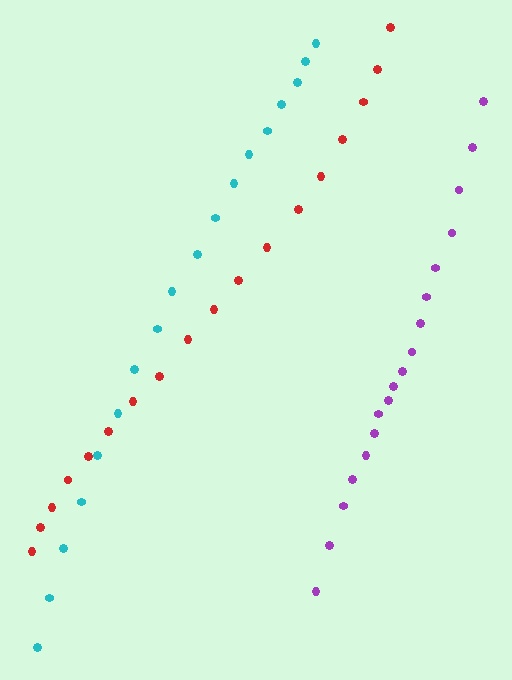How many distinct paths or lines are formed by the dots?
There are 3 distinct paths.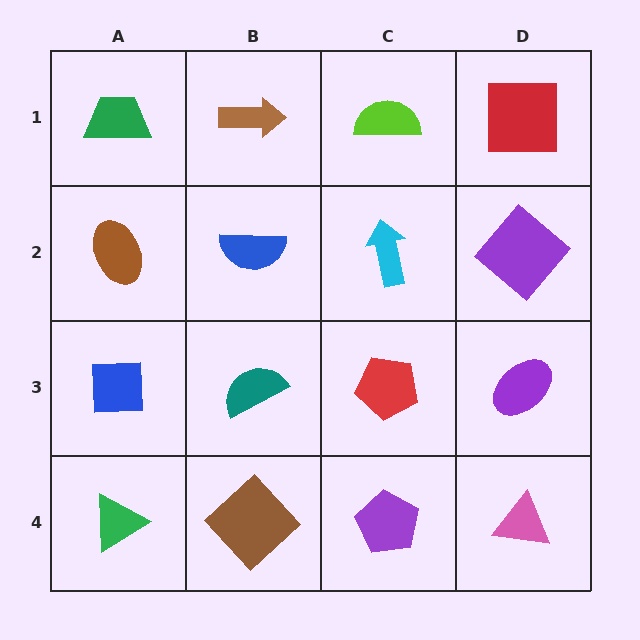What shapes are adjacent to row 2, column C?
A lime semicircle (row 1, column C), a red pentagon (row 3, column C), a blue semicircle (row 2, column B), a purple diamond (row 2, column D).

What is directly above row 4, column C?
A red pentagon.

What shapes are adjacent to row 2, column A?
A green trapezoid (row 1, column A), a blue square (row 3, column A), a blue semicircle (row 2, column B).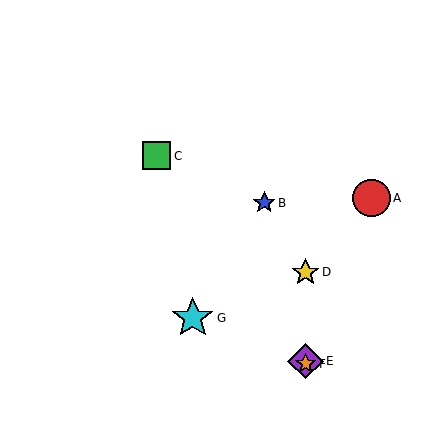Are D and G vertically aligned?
No, D is at x≈306 and G is at x≈193.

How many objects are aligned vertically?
3 objects (D, E, F) are aligned vertically.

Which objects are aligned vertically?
Objects D, E, F are aligned vertically.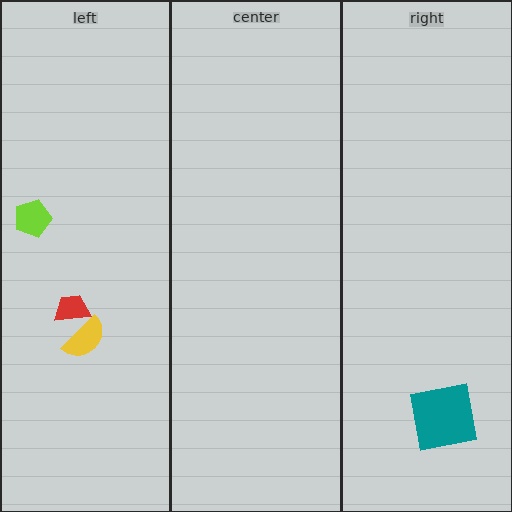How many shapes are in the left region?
3.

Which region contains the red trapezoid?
The left region.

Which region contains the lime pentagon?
The left region.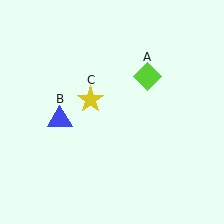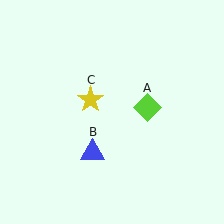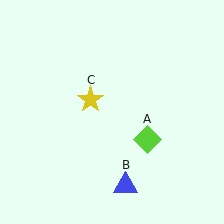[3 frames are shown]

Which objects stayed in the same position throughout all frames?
Yellow star (object C) remained stationary.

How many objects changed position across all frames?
2 objects changed position: lime diamond (object A), blue triangle (object B).